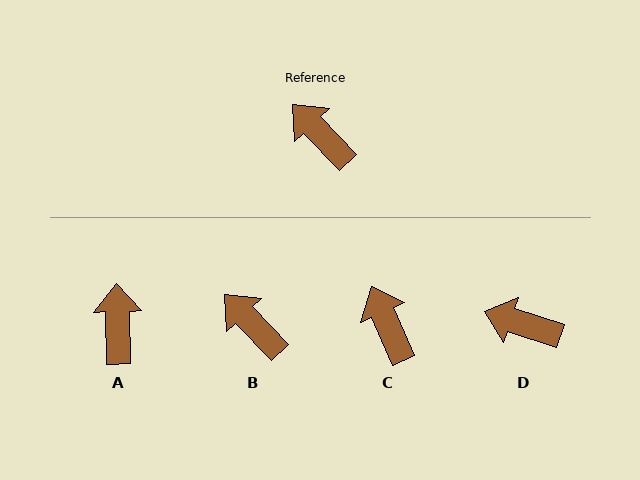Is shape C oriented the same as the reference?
No, it is off by about 20 degrees.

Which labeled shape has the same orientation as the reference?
B.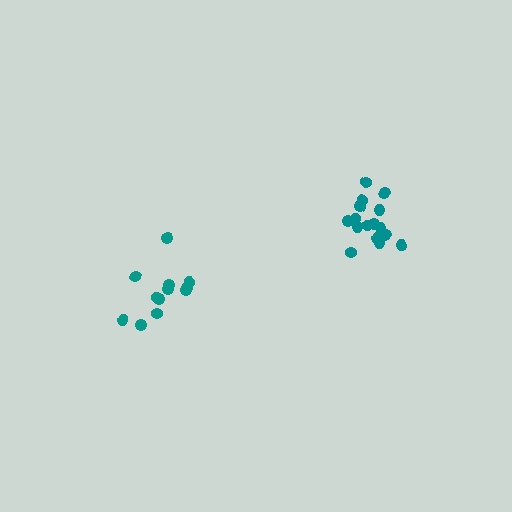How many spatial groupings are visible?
There are 2 spatial groupings.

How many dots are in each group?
Group 1: 16 dots, Group 2: 12 dots (28 total).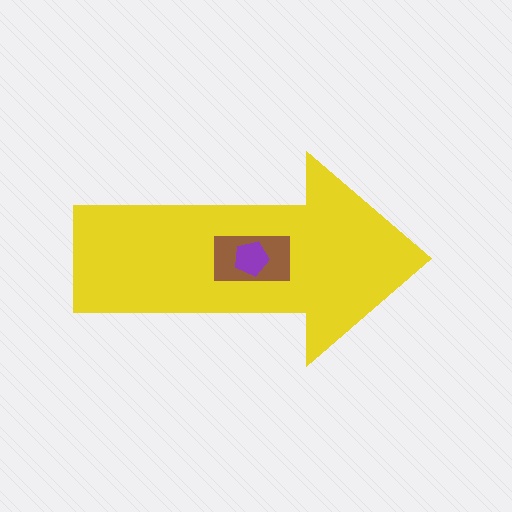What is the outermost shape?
The yellow arrow.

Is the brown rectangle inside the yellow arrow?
Yes.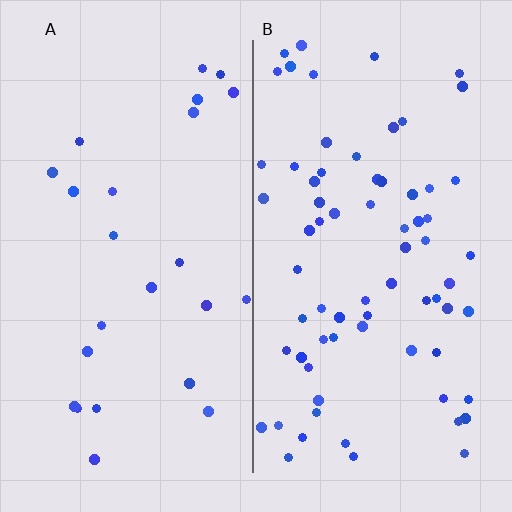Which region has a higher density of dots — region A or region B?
B (the right).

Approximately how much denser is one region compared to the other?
Approximately 2.9× — region B over region A.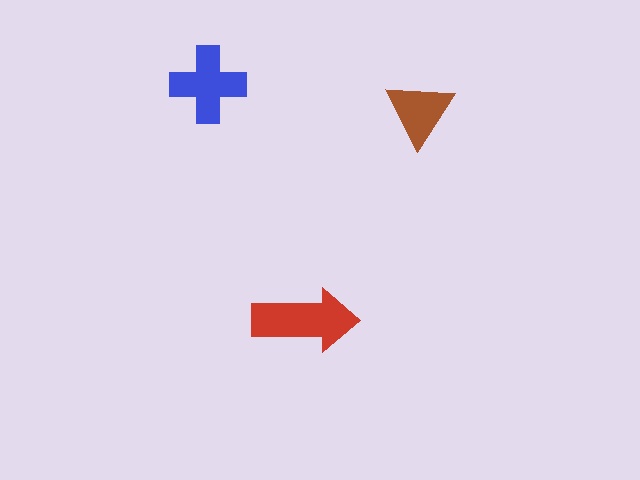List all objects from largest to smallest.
The red arrow, the blue cross, the brown triangle.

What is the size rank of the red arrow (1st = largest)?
1st.